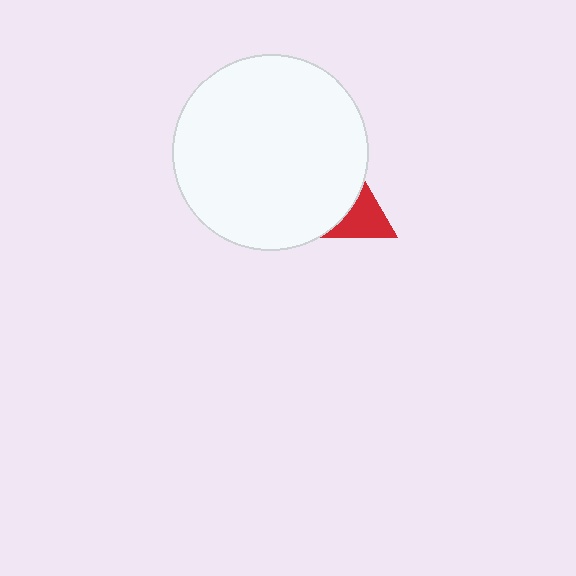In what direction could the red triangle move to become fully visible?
The red triangle could move right. That would shift it out from behind the white circle entirely.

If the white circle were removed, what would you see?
You would see the complete red triangle.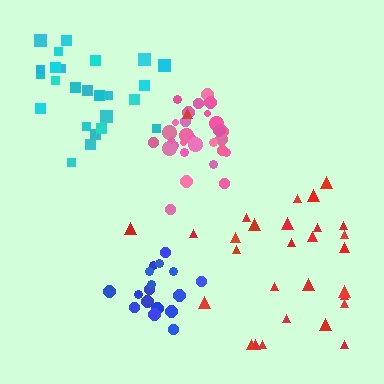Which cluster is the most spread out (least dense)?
Red.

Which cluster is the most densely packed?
Pink.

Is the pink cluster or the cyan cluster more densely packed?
Pink.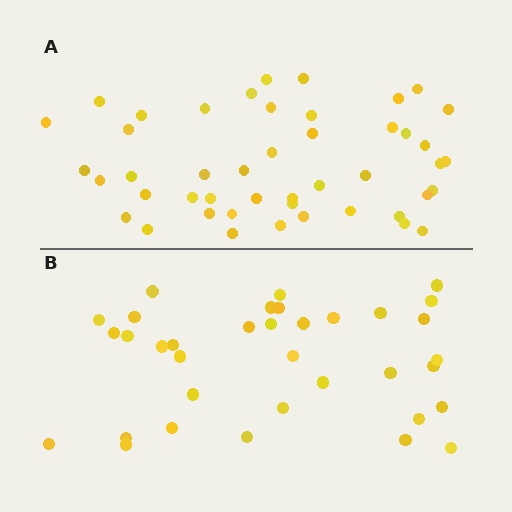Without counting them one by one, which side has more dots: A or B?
Region A (the top region) has more dots.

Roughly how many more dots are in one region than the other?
Region A has roughly 12 or so more dots than region B.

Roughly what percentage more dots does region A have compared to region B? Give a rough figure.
About 30% more.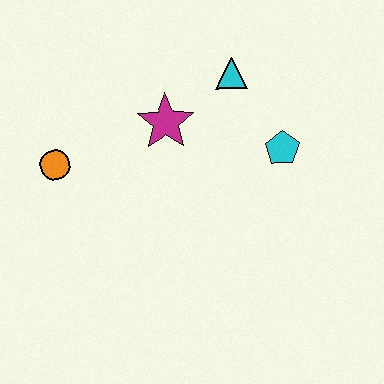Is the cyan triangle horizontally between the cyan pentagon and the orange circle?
Yes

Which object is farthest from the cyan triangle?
The orange circle is farthest from the cyan triangle.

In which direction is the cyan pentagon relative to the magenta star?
The cyan pentagon is to the right of the magenta star.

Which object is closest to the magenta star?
The cyan triangle is closest to the magenta star.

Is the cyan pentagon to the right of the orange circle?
Yes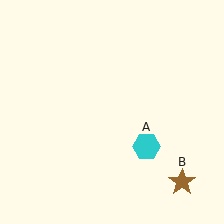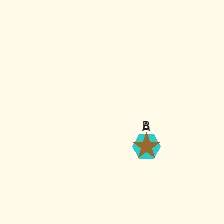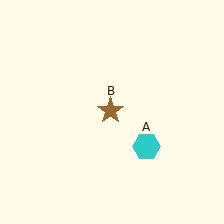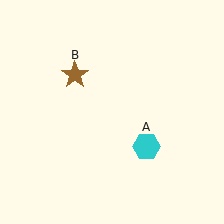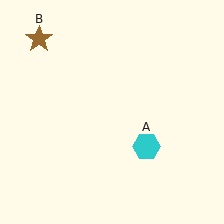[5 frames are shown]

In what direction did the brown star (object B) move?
The brown star (object B) moved up and to the left.